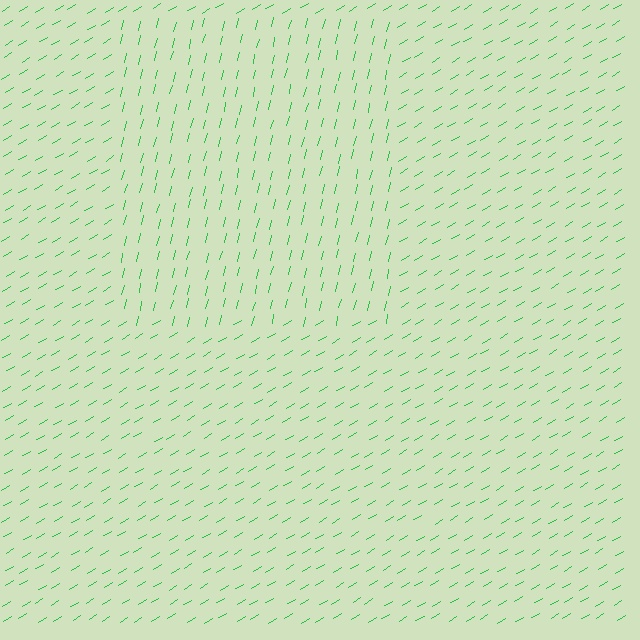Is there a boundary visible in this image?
Yes, there is a texture boundary formed by a change in line orientation.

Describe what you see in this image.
The image is filled with small green line segments. A rectangle region in the image has lines oriented differently from the surrounding lines, creating a visible texture boundary.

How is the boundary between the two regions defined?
The boundary is defined purely by a change in line orientation (approximately 45 degrees difference). All lines are the same color and thickness.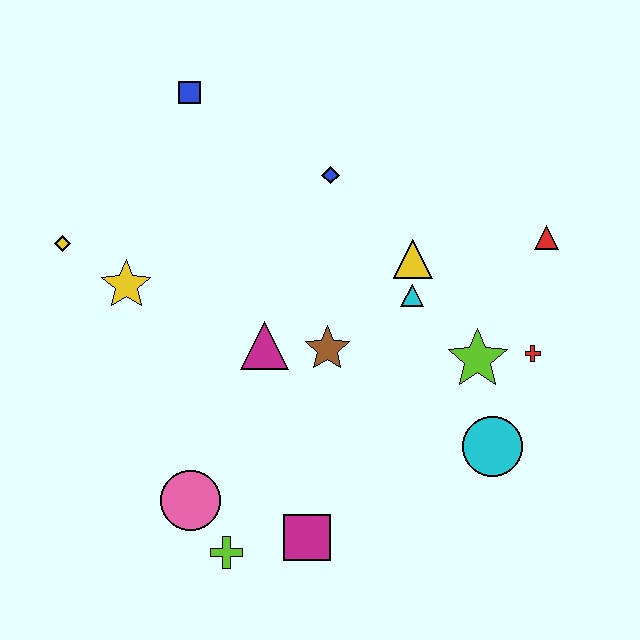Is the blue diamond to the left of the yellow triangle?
Yes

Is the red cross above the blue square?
No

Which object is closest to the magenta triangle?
The brown star is closest to the magenta triangle.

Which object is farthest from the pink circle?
The red triangle is farthest from the pink circle.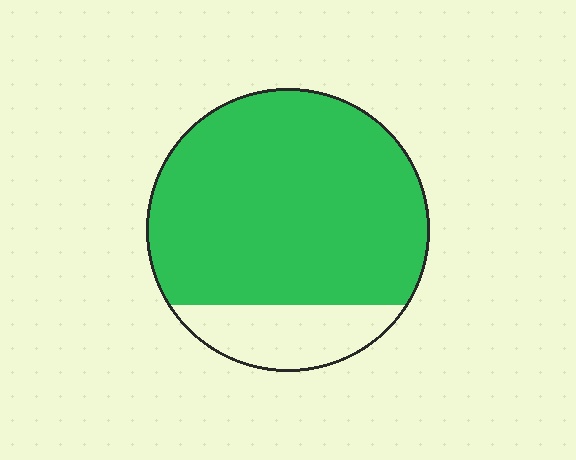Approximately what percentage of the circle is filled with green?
Approximately 80%.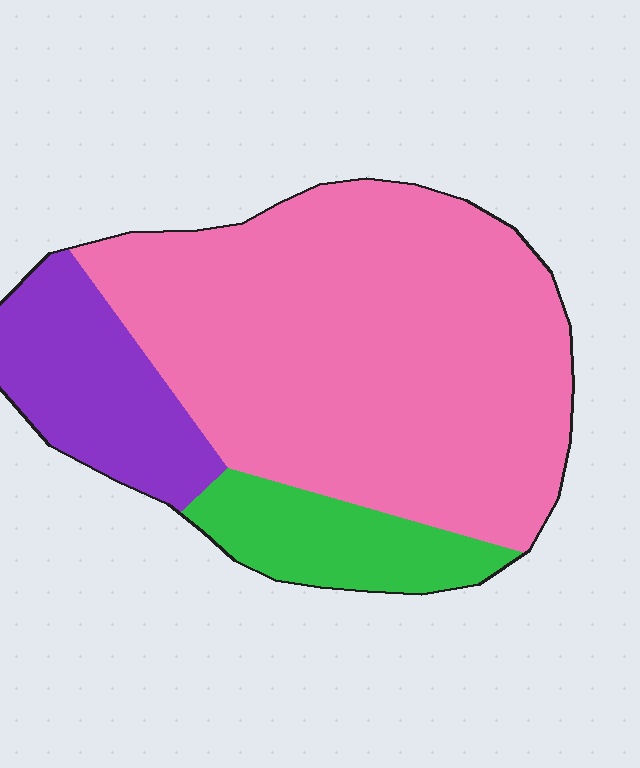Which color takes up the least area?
Green, at roughly 15%.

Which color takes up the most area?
Pink, at roughly 70%.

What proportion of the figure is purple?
Purple takes up between a sixth and a third of the figure.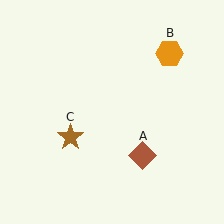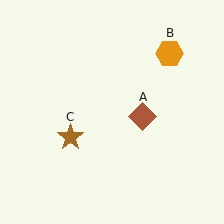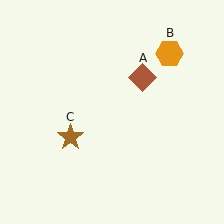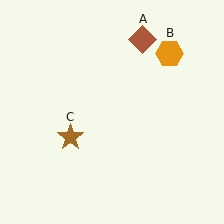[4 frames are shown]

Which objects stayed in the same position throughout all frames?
Orange hexagon (object B) and brown star (object C) remained stationary.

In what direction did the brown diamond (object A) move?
The brown diamond (object A) moved up.